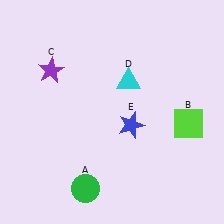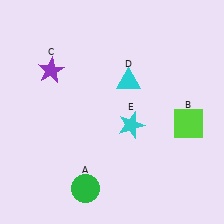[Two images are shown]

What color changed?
The star (E) changed from blue in Image 1 to cyan in Image 2.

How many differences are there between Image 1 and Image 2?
There is 1 difference between the two images.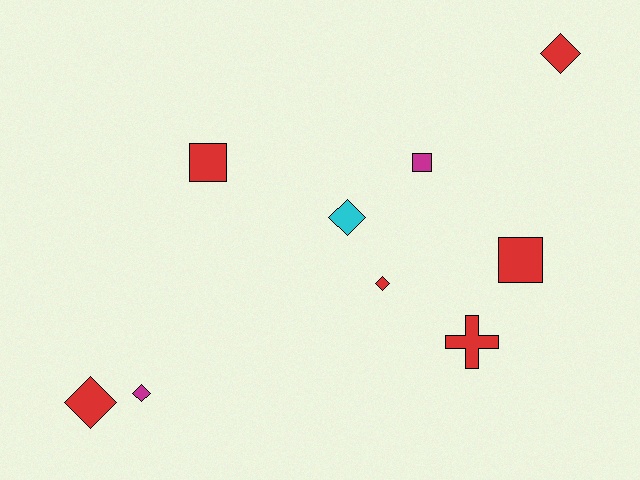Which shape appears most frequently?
Diamond, with 5 objects.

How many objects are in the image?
There are 9 objects.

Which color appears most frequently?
Red, with 6 objects.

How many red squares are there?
There are 2 red squares.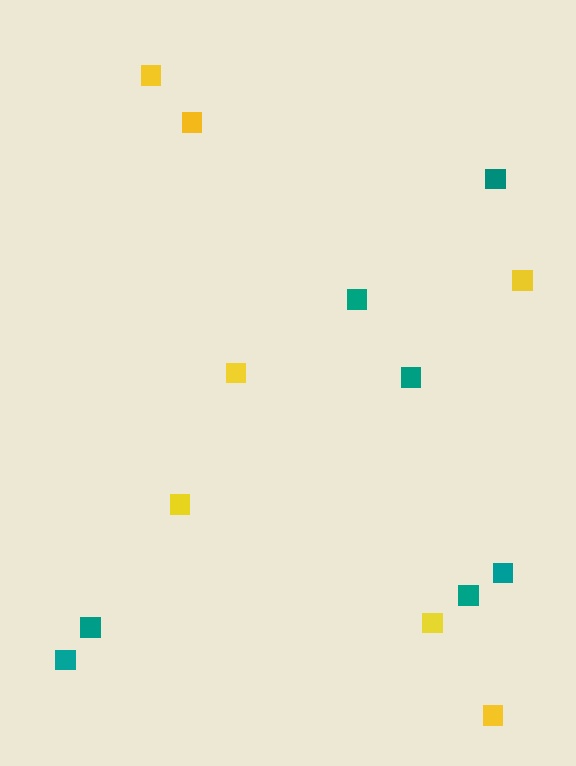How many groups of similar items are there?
There are 2 groups: one group of teal squares (7) and one group of yellow squares (7).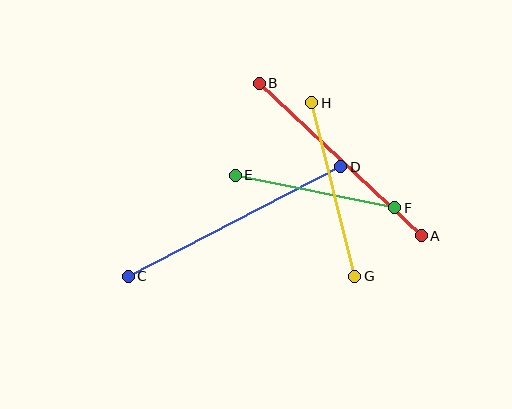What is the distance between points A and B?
The distance is approximately 223 pixels.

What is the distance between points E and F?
The distance is approximately 163 pixels.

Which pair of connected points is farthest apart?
Points C and D are farthest apart.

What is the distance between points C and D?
The distance is approximately 239 pixels.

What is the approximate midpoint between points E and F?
The midpoint is at approximately (315, 192) pixels.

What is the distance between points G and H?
The distance is approximately 179 pixels.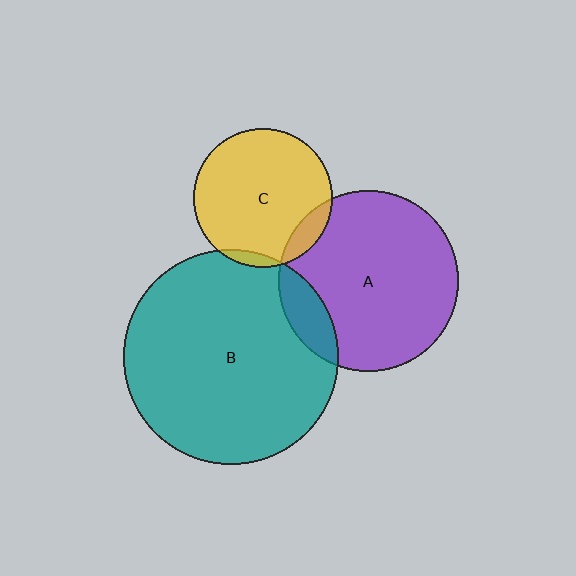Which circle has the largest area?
Circle B (teal).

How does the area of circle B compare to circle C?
Approximately 2.4 times.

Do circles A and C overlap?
Yes.